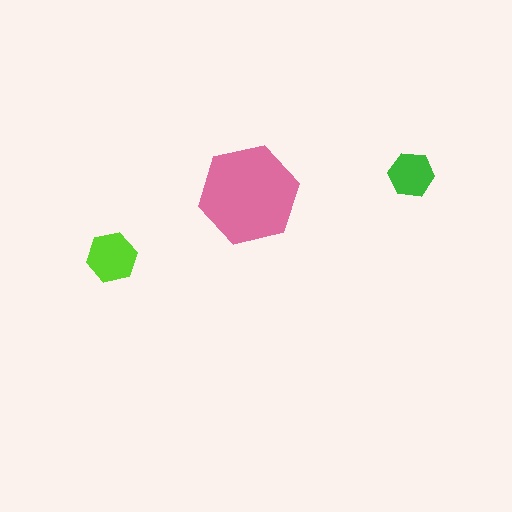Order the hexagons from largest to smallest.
the pink one, the lime one, the green one.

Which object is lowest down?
The lime hexagon is bottommost.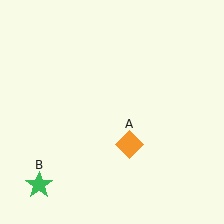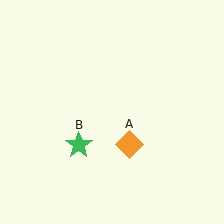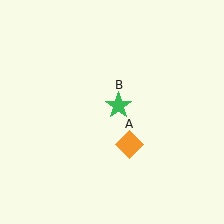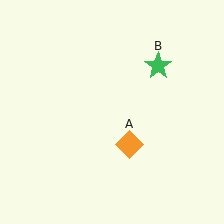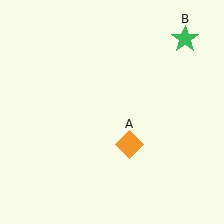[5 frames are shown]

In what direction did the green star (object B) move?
The green star (object B) moved up and to the right.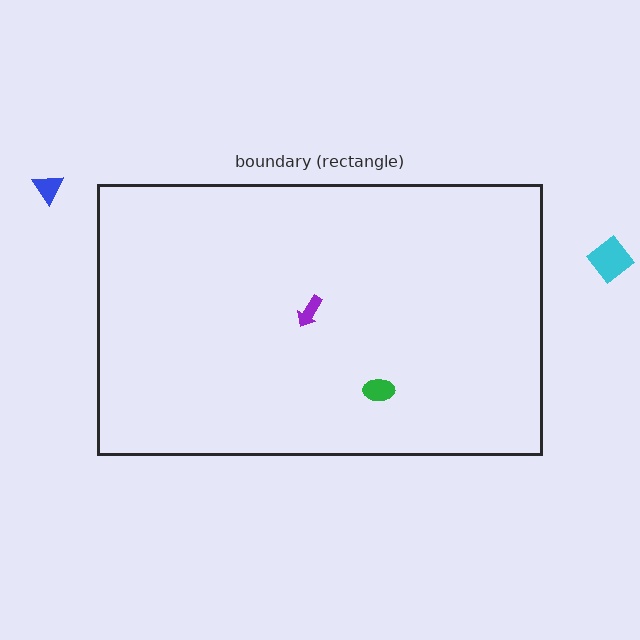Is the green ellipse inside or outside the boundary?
Inside.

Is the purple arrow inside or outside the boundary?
Inside.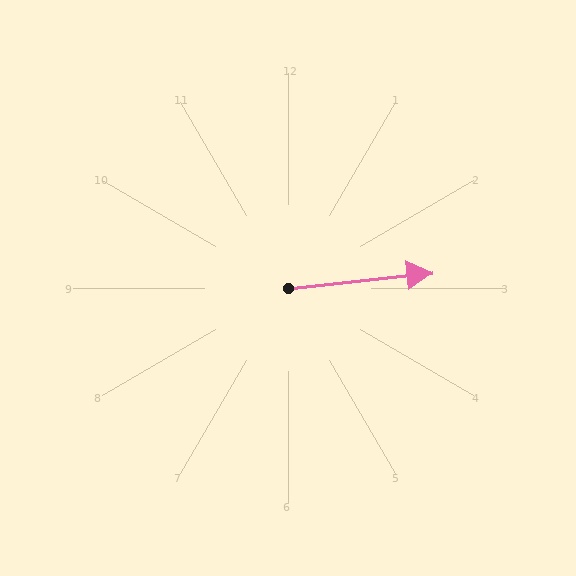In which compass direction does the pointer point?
East.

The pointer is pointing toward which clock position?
Roughly 3 o'clock.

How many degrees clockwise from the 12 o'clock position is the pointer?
Approximately 84 degrees.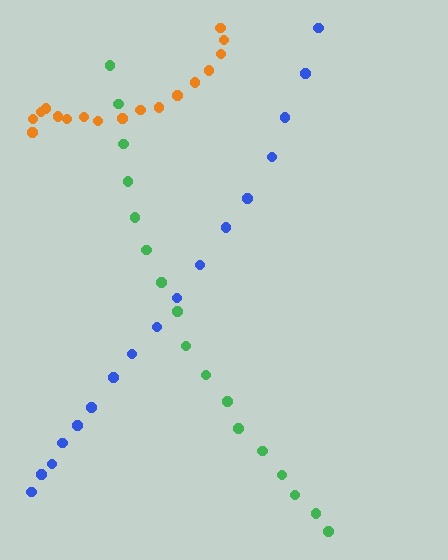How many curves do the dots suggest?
There are 3 distinct paths.